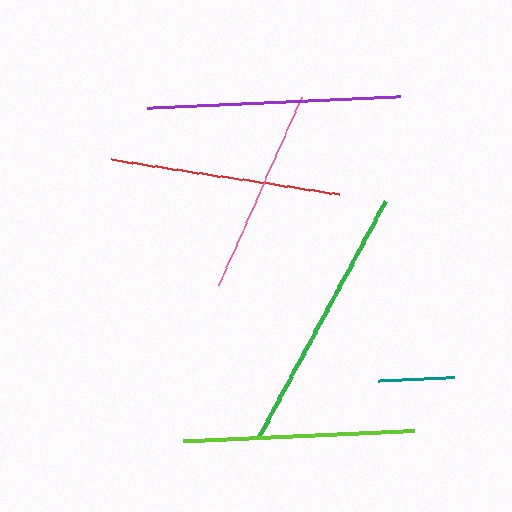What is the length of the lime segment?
The lime segment is approximately 231 pixels long.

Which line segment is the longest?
The green line is the longest at approximately 269 pixels.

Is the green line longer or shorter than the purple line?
The green line is longer than the purple line.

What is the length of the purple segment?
The purple segment is approximately 253 pixels long.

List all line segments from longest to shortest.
From longest to shortest: green, purple, lime, red, pink, teal.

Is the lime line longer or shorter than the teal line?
The lime line is longer than the teal line.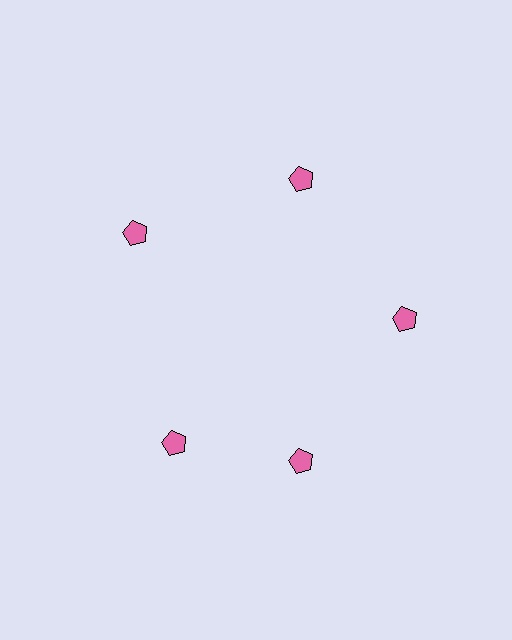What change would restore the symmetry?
The symmetry would be restored by rotating it back into even spacing with its neighbors so that all 5 pentagons sit at equal angles and equal distance from the center.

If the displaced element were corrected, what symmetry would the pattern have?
It would have 5-fold rotational symmetry — the pattern would map onto itself every 72 degrees.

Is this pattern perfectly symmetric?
No. The 5 pink pentagons are arranged in a ring, but one element near the 8 o'clock position is rotated out of alignment along the ring, breaking the 5-fold rotational symmetry.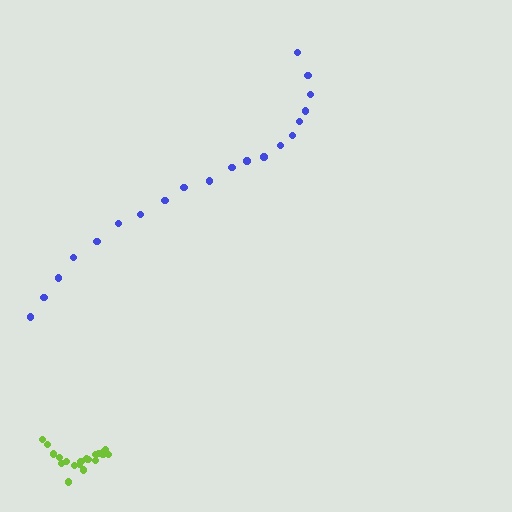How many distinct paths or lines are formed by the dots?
There are 2 distinct paths.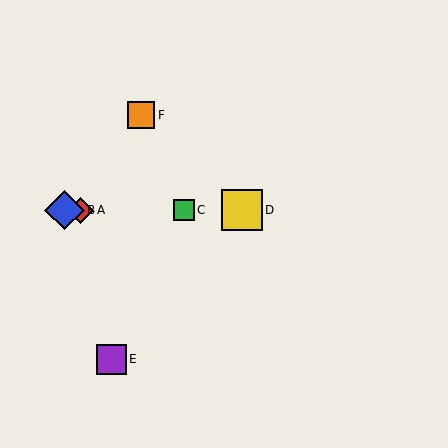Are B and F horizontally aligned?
No, B is at y≈210 and F is at y≈115.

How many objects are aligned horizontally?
4 objects (A, B, C, D) are aligned horizontally.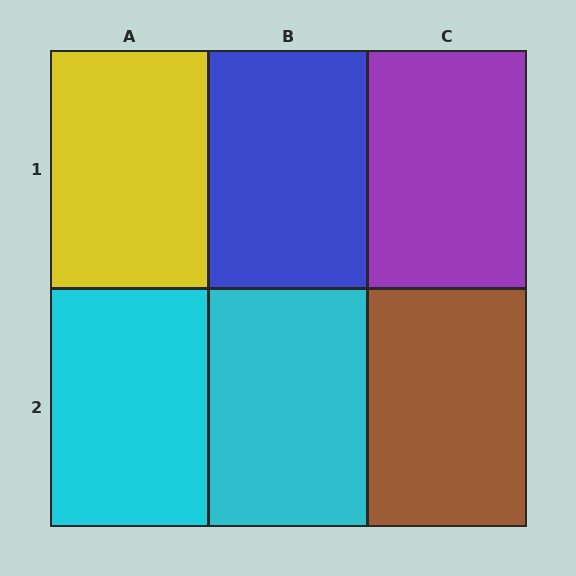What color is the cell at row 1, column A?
Yellow.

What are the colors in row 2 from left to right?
Cyan, cyan, brown.